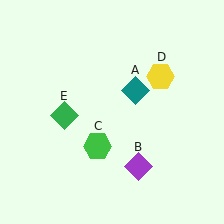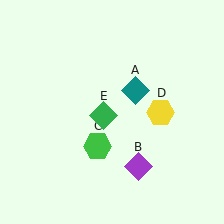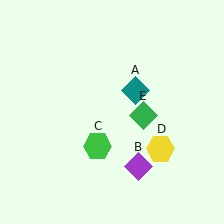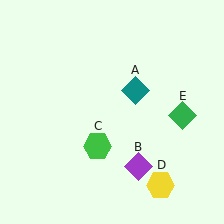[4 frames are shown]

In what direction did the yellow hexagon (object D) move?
The yellow hexagon (object D) moved down.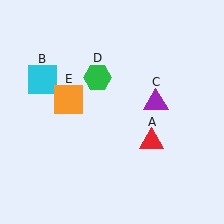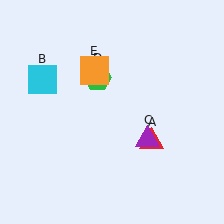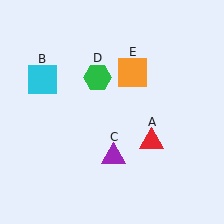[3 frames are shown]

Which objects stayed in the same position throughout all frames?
Red triangle (object A) and cyan square (object B) and green hexagon (object D) remained stationary.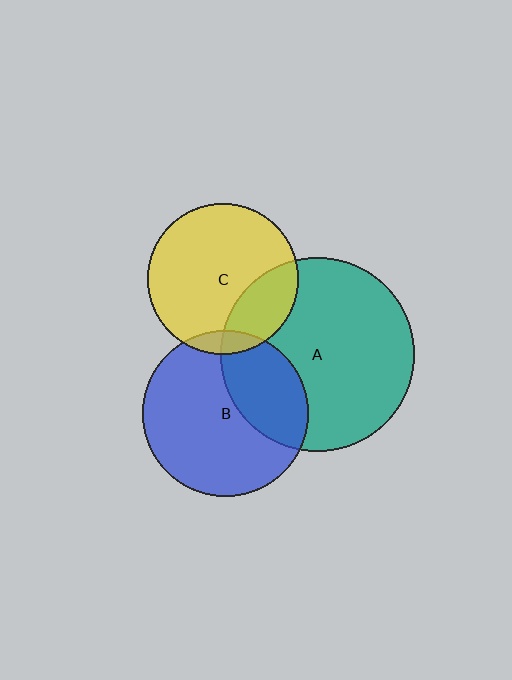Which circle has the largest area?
Circle A (teal).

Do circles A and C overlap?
Yes.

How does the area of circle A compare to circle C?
Approximately 1.6 times.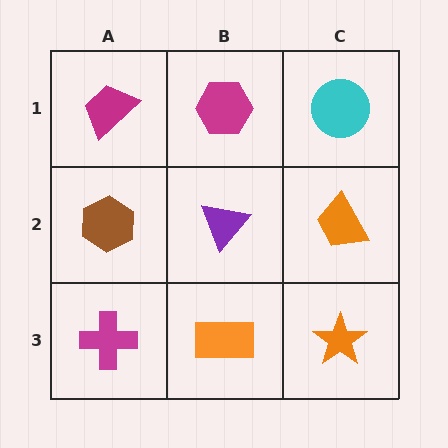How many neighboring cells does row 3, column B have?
3.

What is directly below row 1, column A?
A brown hexagon.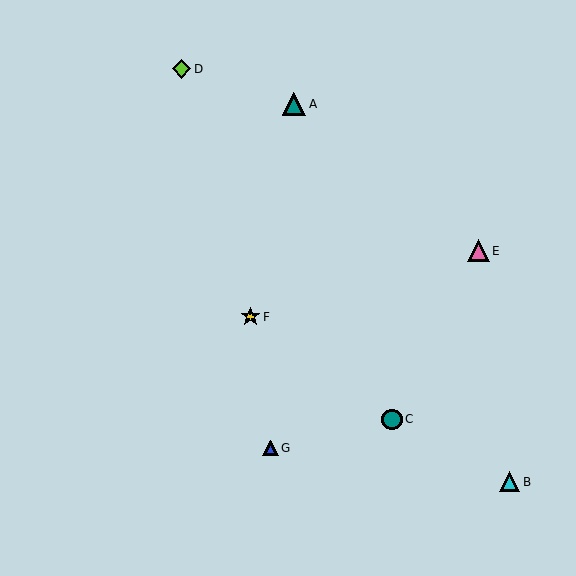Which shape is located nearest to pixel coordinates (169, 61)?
The lime diamond (labeled D) at (182, 69) is nearest to that location.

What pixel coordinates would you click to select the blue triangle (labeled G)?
Click at (271, 448) to select the blue triangle G.